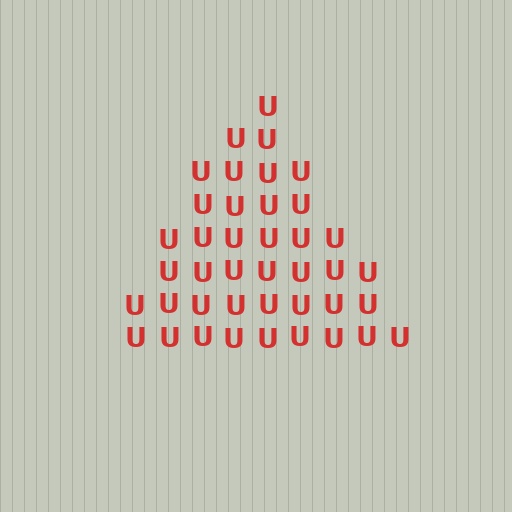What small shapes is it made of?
It is made of small letter U's.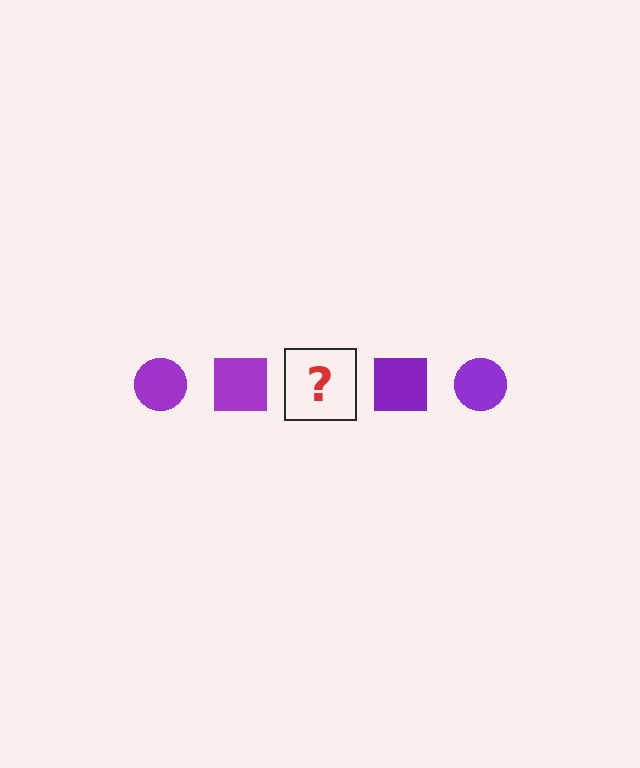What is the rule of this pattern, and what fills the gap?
The rule is that the pattern cycles through circle, square shapes in purple. The gap should be filled with a purple circle.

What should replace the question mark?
The question mark should be replaced with a purple circle.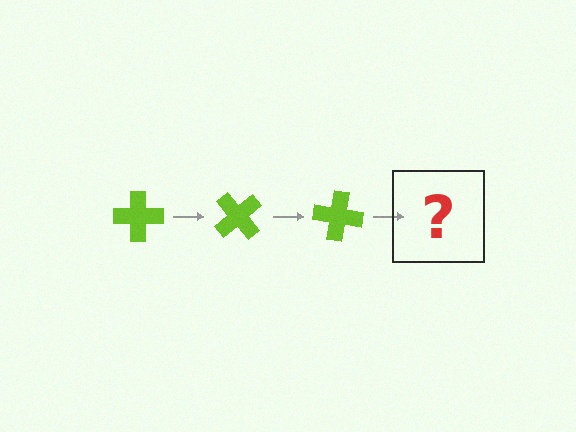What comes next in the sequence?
The next element should be a lime cross rotated 150 degrees.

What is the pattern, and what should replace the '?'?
The pattern is that the cross rotates 50 degrees each step. The '?' should be a lime cross rotated 150 degrees.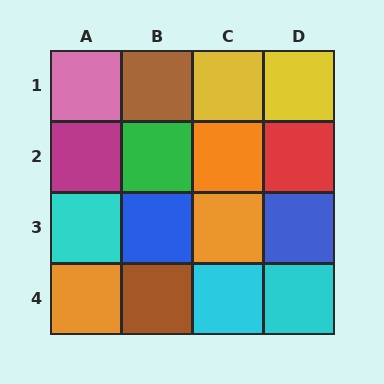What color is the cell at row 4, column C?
Cyan.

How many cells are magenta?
1 cell is magenta.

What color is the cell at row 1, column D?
Yellow.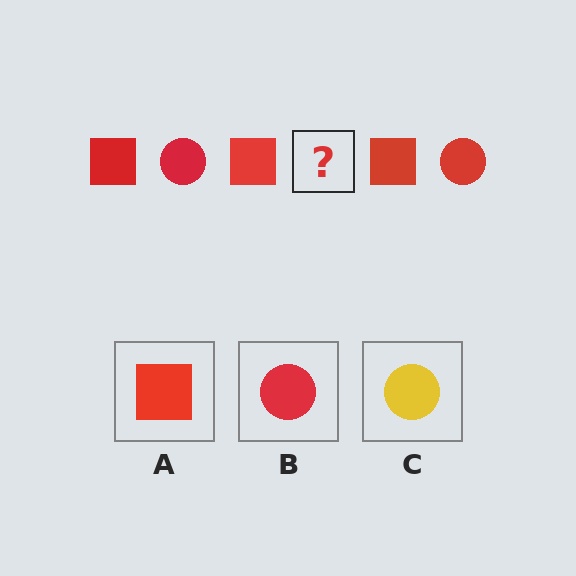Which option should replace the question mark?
Option B.